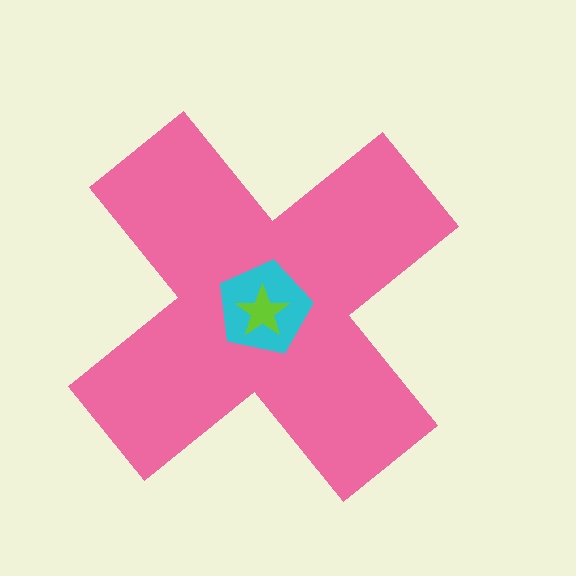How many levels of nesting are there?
3.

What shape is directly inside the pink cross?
The cyan pentagon.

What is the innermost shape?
The lime star.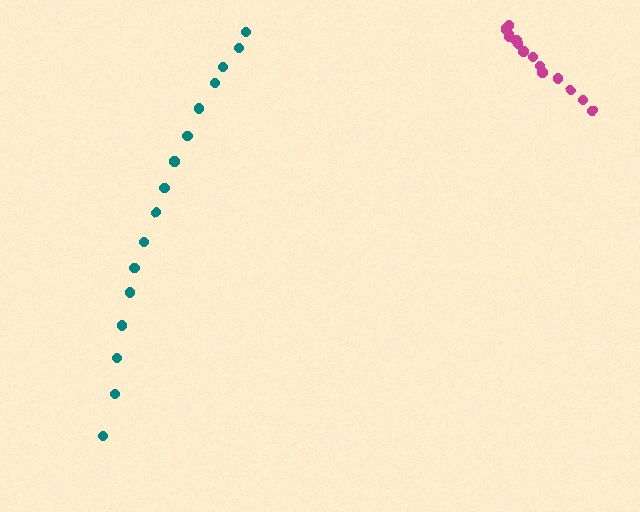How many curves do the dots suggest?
There are 2 distinct paths.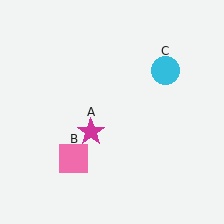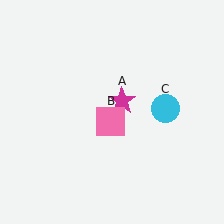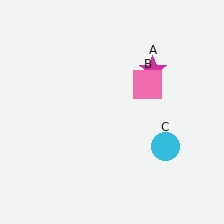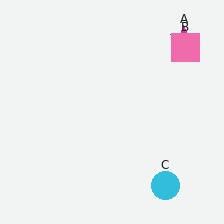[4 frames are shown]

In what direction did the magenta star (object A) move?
The magenta star (object A) moved up and to the right.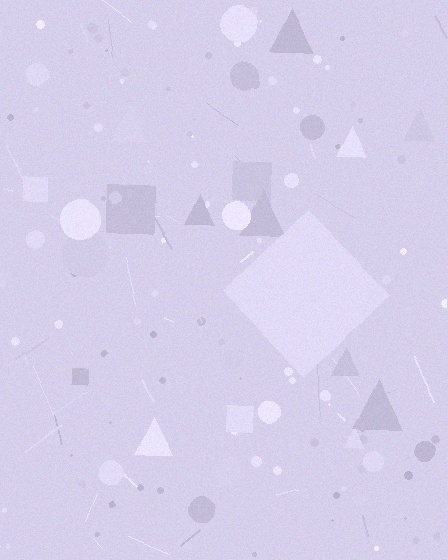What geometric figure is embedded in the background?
A diamond is embedded in the background.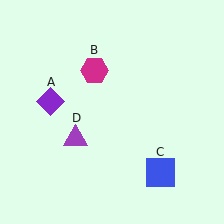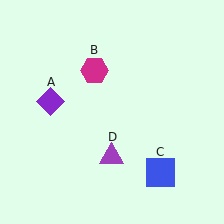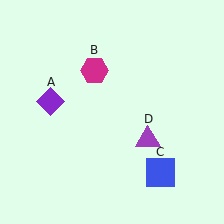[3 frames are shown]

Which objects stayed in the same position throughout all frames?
Purple diamond (object A) and magenta hexagon (object B) and blue square (object C) remained stationary.